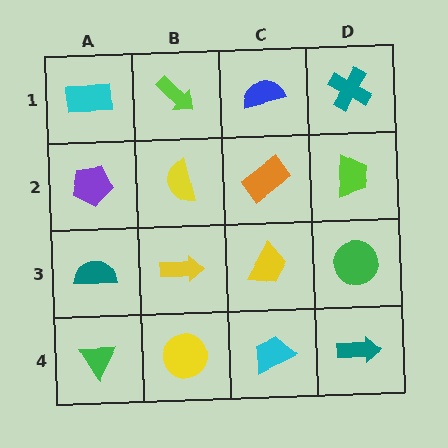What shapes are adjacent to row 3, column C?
An orange rectangle (row 2, column C), a cyan trapezoid (row 4, column C), a yellow arrow (row 3, column B), a green circle (row 3, column D).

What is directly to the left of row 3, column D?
A yellow trapezoid.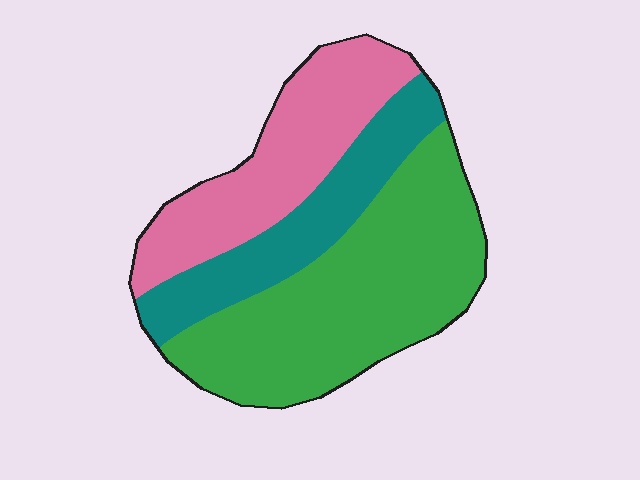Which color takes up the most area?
Green, at roughly 50%.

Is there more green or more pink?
Green.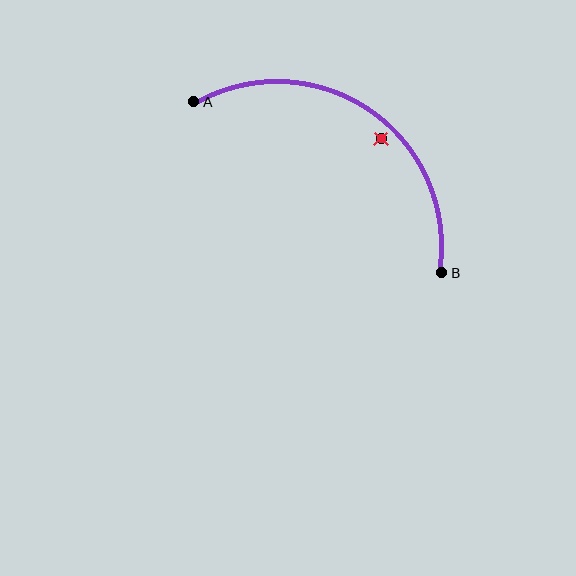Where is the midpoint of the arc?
The arc midpoint is the point on the curve farthest from the straight line joining A and B. It sits above and to the right of that line.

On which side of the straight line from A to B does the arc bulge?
The arc bulges above and to the right of the straight line connecting A and B.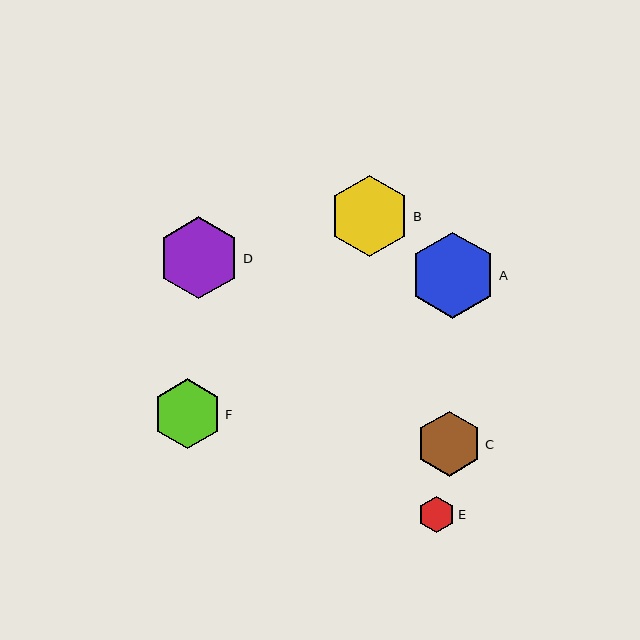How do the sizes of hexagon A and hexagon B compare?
Hexagon A and hexagon B are approximately the same size.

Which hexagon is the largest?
Hexagon A is the largest with a size of approximately 86 pixels.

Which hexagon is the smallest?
Hexagon E is the smallest with a size of approximately 37 pixels.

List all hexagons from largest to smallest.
From largest to smallest: A, D, B, F, C, E.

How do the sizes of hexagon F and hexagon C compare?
Hexagon F and hexagon C are approximately the same size.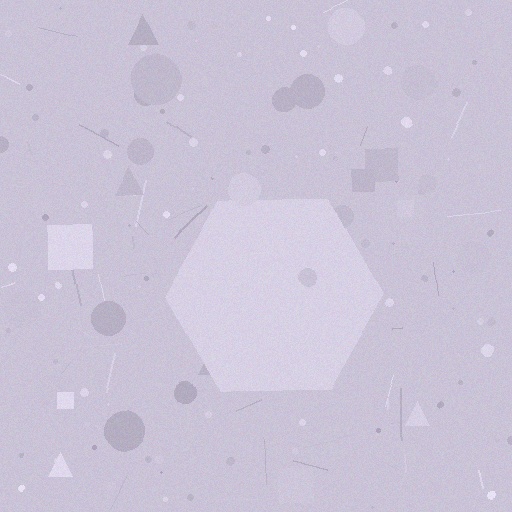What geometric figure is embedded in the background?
A hexagon is embedded in the background.